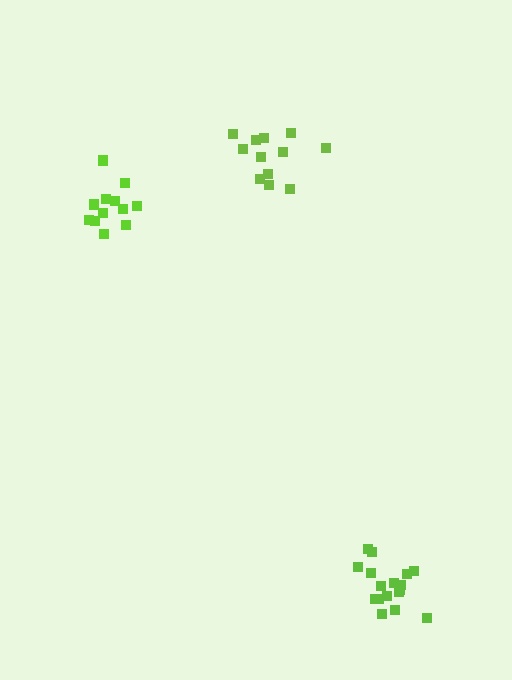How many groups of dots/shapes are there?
There are 3 groups.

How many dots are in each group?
Group 1: 12 dots, Group 2: 12 dots, Group 3: 17 dots (41 total).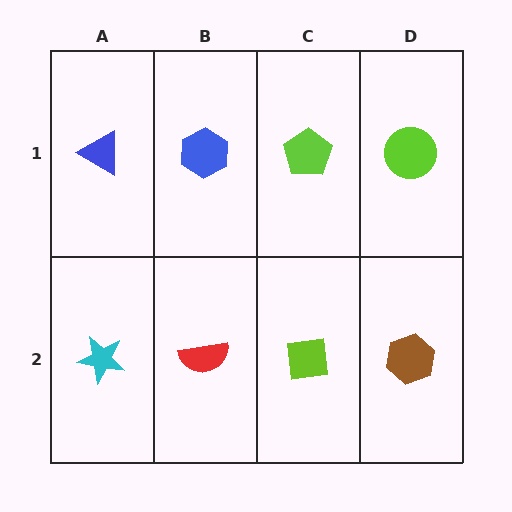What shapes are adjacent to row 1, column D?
A brown hexagon (row 2, column D), a lime pentagon (row 1, column C).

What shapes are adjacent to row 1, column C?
A lime square (row 2, column C), a blue hexagon (row 1, column B), a lime circle (row 1, column D).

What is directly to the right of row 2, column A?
A red semicircle.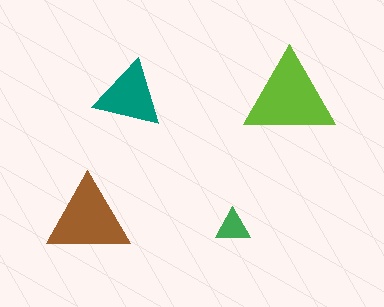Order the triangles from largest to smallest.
the lime one, the brown one, the teal one, the green one.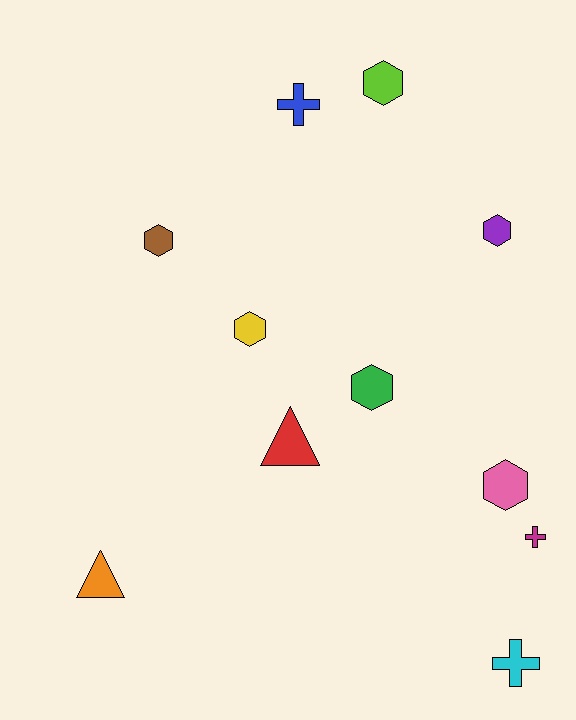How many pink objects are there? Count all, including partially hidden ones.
There is 1 pink object.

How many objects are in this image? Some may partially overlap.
There are 11 objects.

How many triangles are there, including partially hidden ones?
There are 2 triangles.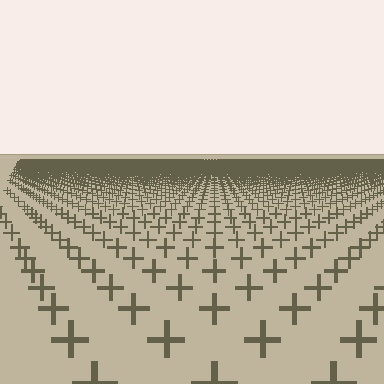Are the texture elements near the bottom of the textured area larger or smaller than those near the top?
Larger. Near the bottom, elements are closer to the viewer and appear at a bigger on-screen size.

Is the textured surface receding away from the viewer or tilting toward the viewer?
The surface is receding away from the viewer. Texture elements get smaller and denser toward the top.